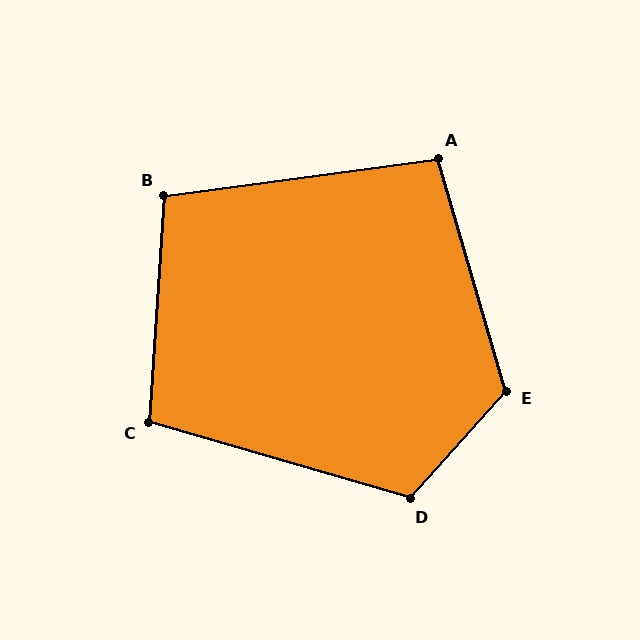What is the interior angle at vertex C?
Approximately 102 degrees (obtuse).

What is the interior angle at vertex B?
Approximately 101 degrees (obtuse).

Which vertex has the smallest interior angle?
A, at approximately 99 degrees.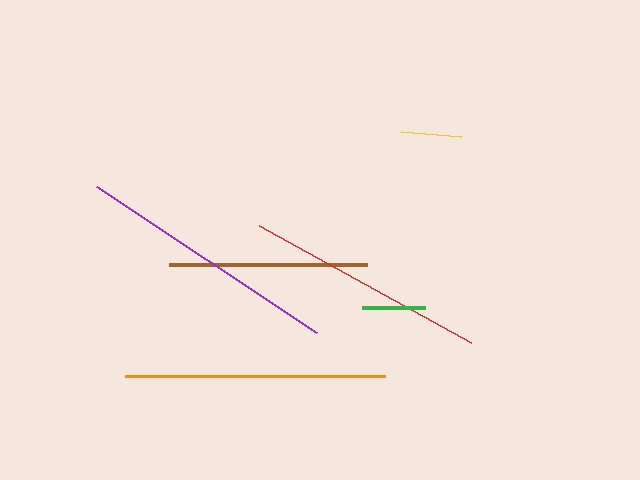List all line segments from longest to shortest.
From longest to shortest: purple, orange, red, brown, green, yellow.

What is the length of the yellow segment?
The yellow segment is approximately 61 pixels long.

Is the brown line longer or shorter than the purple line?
The purple line is longer than the brown line.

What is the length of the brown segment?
The brown segment is approximately 199 pixels long.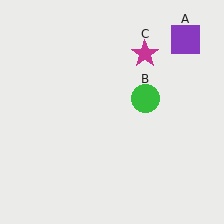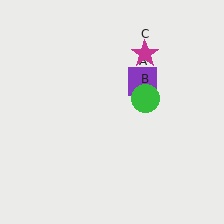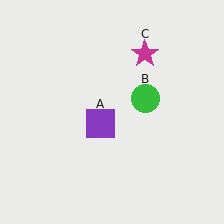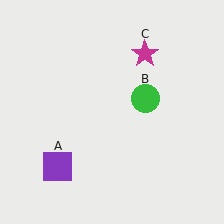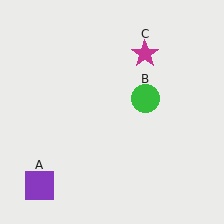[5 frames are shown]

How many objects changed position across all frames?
1 object changed position: purple square (object A).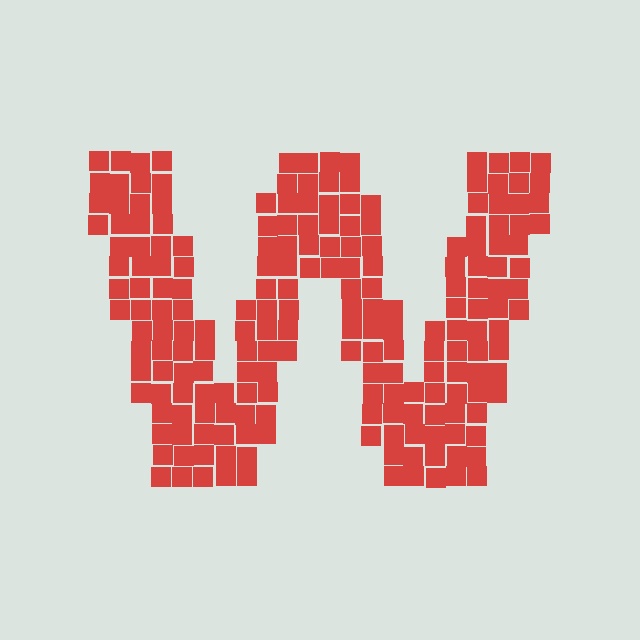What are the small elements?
The small elements are squares.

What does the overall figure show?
The overall figure shows the letter W.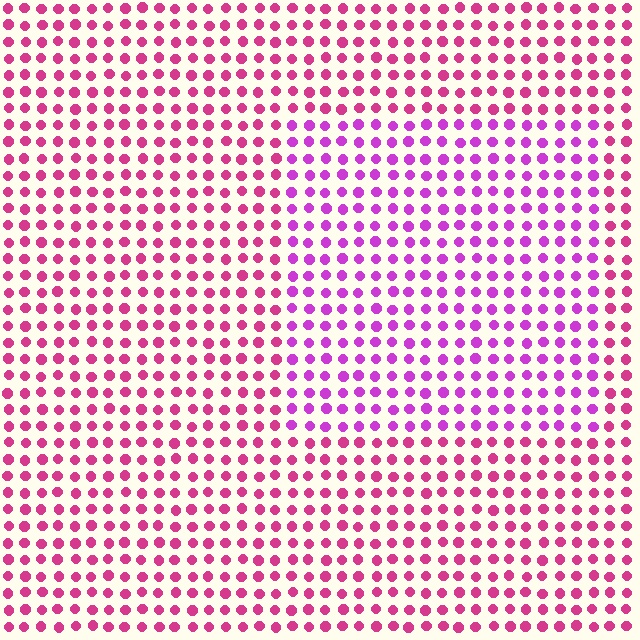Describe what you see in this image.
The image is filled with small magenta elements in a uniform arrangement. A rectangle-shaped region is visible where the elements are tinted to a slightly different hue, forming a subtle color boundary.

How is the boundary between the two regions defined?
The boundary is defined purely by a slight shift in hue (about 31 degrees). Spacing, size, and orientation are identical on both sides.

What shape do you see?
I see a rectangle.